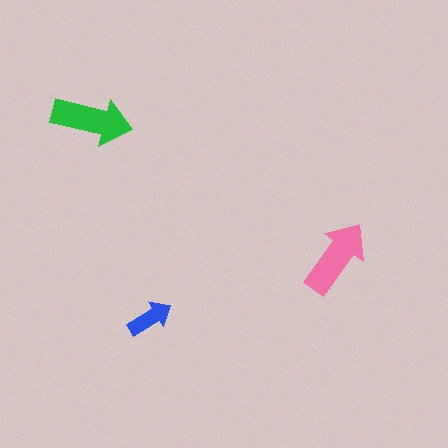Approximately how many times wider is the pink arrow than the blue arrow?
About 1.5 times wider.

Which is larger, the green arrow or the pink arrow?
The green one.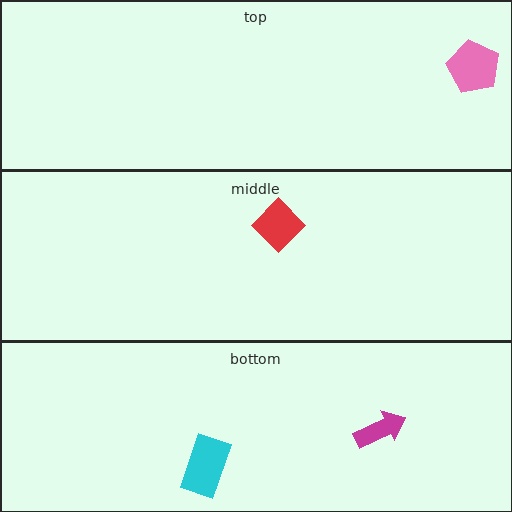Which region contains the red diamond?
The middle region.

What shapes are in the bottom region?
The cyan rectangle, the magenta arrow.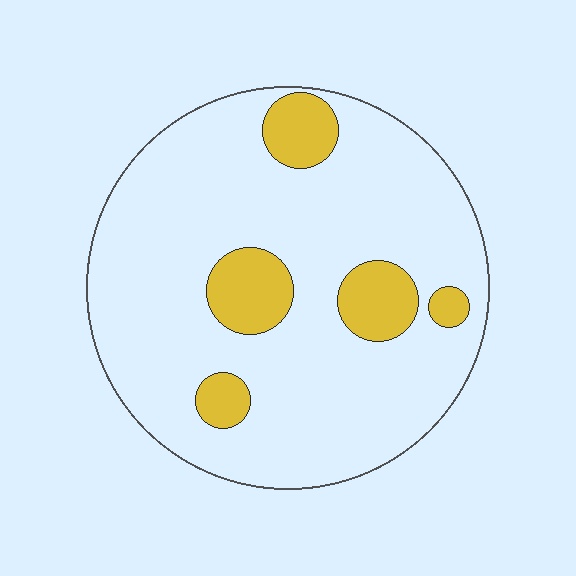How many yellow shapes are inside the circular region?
5.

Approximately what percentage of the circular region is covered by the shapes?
Approximately 15%.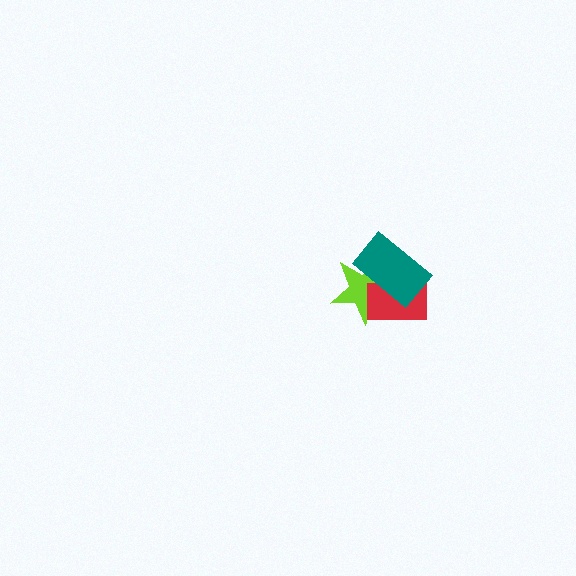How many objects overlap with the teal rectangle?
2 objects overlap with the teal rectangle.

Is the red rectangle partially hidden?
Yes, it is partially covered by another shape.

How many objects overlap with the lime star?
2 objects overlap with the lime star.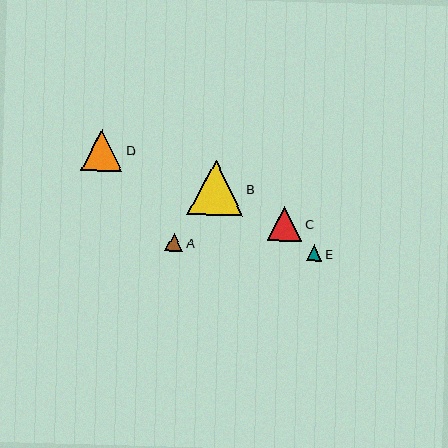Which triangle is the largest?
Triangle B is the largest with a size of approximately 56 pixels.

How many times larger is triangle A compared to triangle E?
Triangle A is approximately 1.2 times the size of triangle E.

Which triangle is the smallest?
Triangle E is the smallest with a size of approximately 16 pixels.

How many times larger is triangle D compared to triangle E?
Triangle D is approximately 2.6 times the size of triangle E.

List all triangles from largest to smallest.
From largest to smallest: B, D, C, A, E.